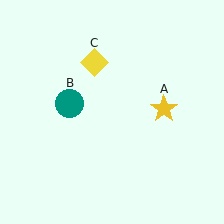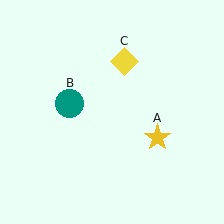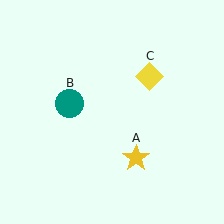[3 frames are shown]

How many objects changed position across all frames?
2 objects changed position: yellow star (object A), yellow diamond (object C).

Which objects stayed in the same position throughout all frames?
Teal circle (object B) remained stationary.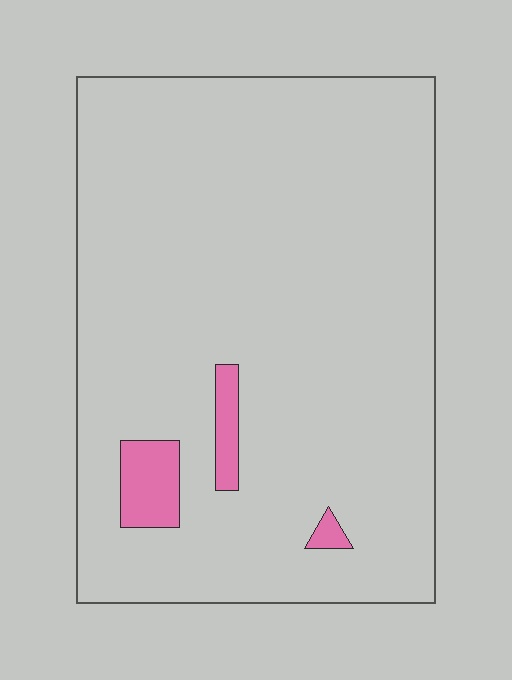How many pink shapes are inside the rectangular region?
3.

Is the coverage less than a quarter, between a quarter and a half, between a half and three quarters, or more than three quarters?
Less than a quarter.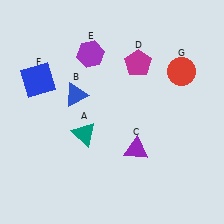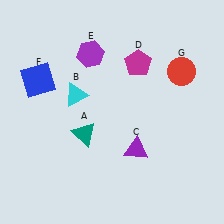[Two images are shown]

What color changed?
The triangle (B) changed from blue in Image 1 to cyan in Image 2.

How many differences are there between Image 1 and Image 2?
There is 1 difference between the two images.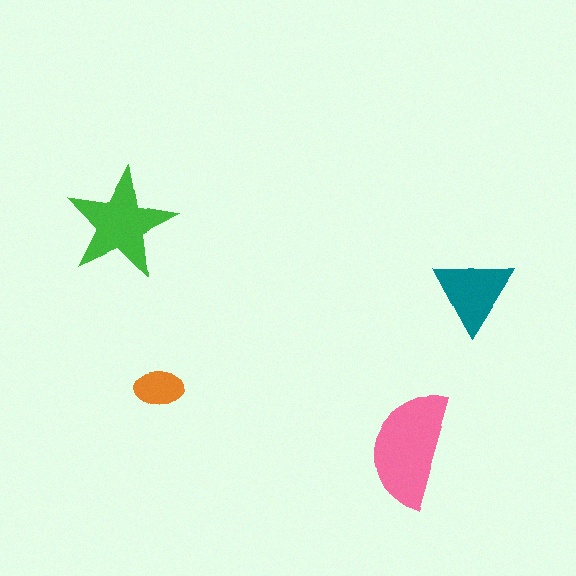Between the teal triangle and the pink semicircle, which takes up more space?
The pink semicircle.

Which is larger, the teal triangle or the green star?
The green star.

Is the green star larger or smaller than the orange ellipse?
Larger.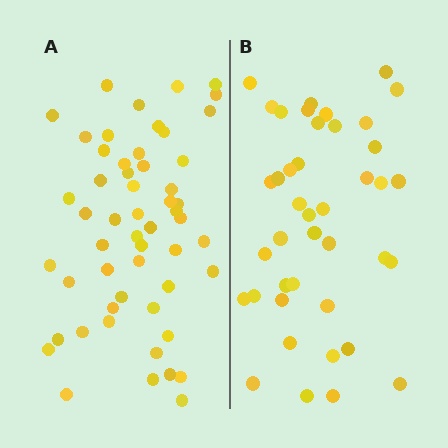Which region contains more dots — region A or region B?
Region A (the left region) has more dots.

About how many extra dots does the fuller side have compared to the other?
Region A has approximately 15 more dots than region B.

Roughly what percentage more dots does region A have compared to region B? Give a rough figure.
About 30% more.